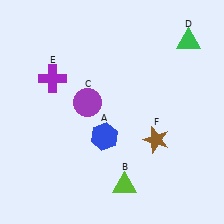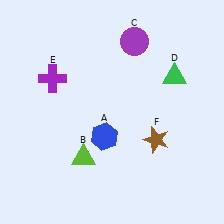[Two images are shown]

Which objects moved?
The objects that moved are: the lime triangle (B), the purple circle (C), the green triangle (D).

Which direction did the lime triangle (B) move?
The lime triangle (B) moved left.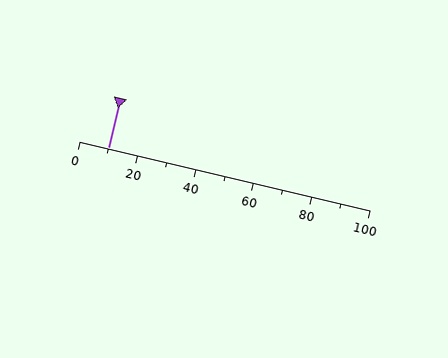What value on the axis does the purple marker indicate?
The marker indicates approximately 10.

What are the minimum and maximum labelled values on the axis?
The axis runs from 0 to 100.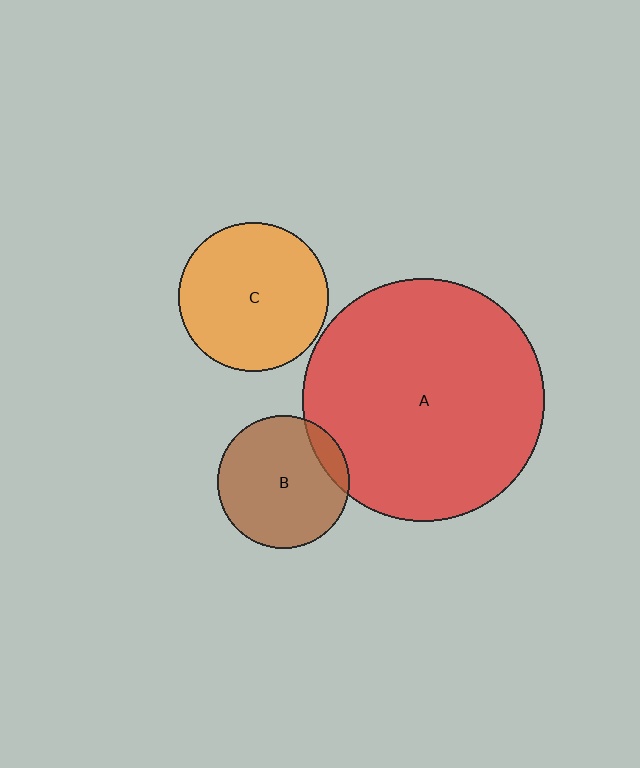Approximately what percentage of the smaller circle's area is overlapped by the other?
Approximately 10%.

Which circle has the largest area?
Circle A (red).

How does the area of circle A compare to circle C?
Approximately 2.6 times.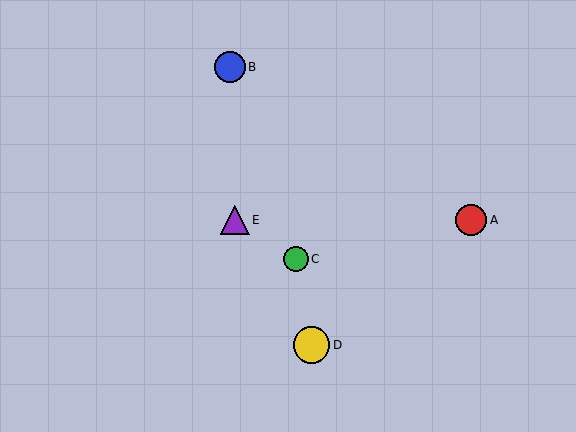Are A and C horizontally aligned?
No, A is at y≈220 and C is at y≈259.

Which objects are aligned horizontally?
Objects A, E are aligned horizontally.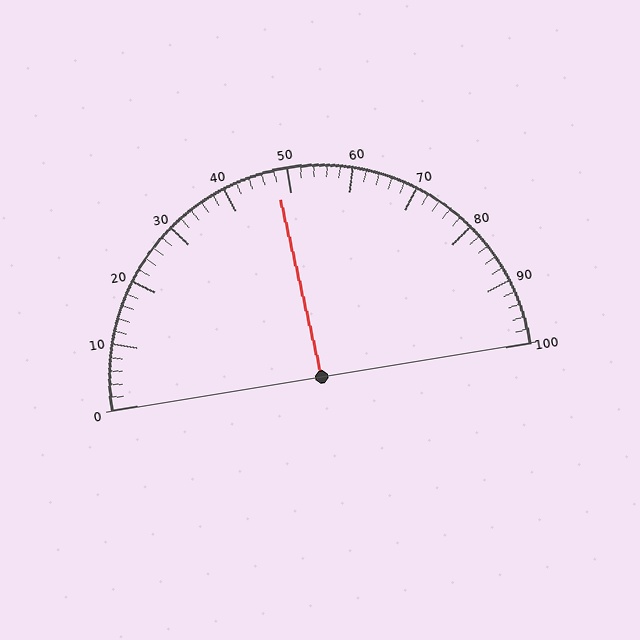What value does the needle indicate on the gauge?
The needle indicates approximately 48.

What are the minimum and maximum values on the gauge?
The gauge ranges from 0 to 100.